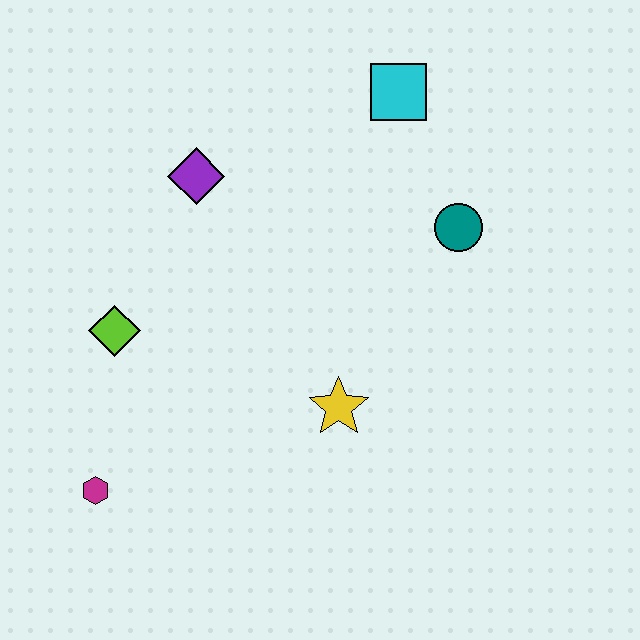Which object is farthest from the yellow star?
The cyan square is farthest from the yellow star.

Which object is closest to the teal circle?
The cyan square is closest to the teal circle.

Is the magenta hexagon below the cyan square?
Yes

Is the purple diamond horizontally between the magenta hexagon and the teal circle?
Yes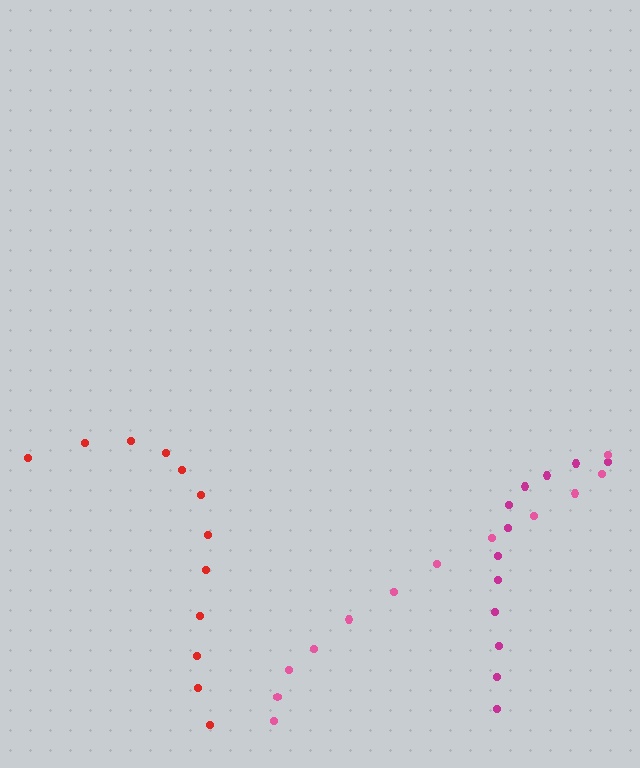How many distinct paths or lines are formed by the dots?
There are 3 distinct paths.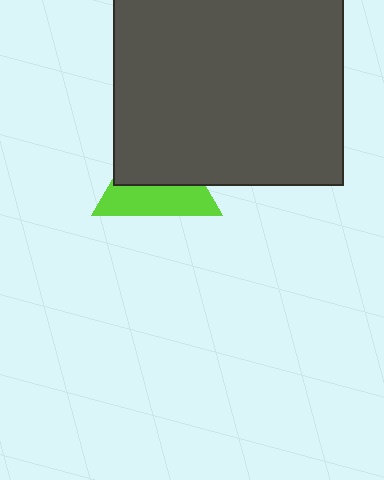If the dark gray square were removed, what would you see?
You would see the complete lime triangle.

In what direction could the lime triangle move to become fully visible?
The lime triangle could move down. That would shift it out from behind the dark gray square entirely.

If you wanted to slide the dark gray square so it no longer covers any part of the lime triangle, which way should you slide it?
Slide it up — that is the most direct way to separate the two shapes.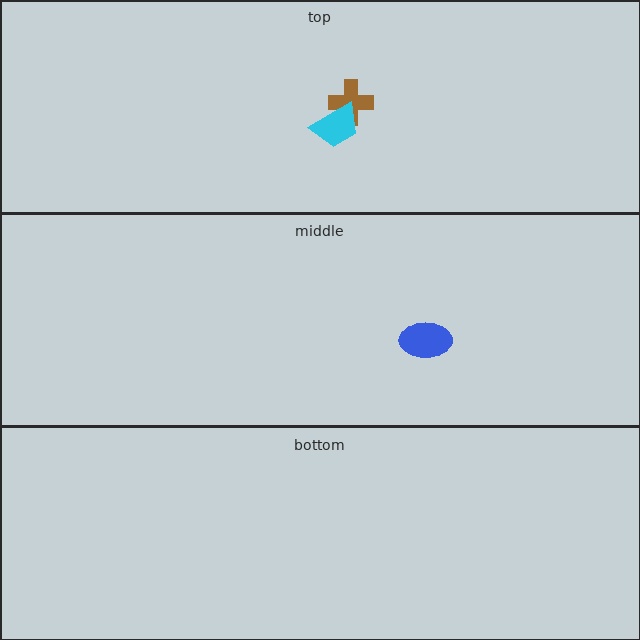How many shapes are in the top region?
2.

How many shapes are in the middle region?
1.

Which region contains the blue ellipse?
The middle region.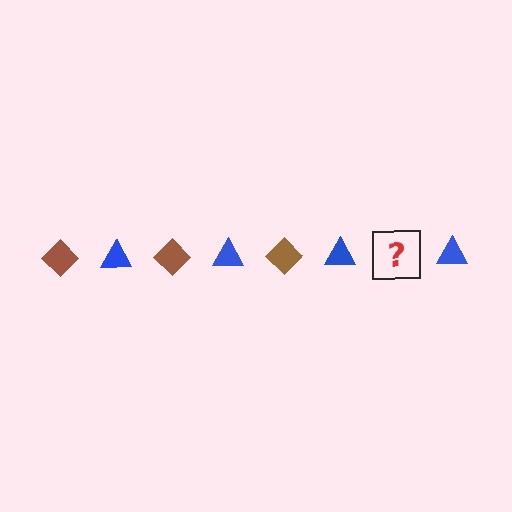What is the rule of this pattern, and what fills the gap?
The rule is that the pattern alternates between brown diamond and blue triangle. The gap should be filled with a brown diamond.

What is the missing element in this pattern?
The missing element is a brown diamond.